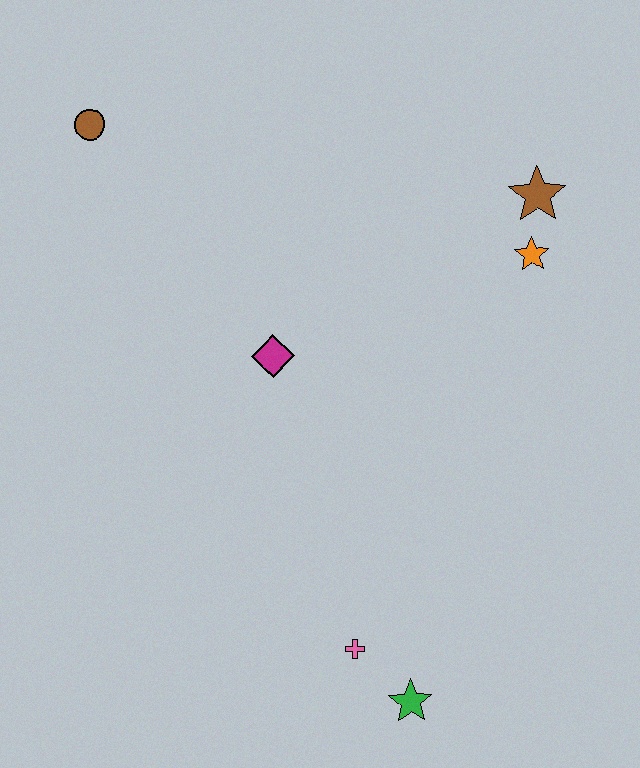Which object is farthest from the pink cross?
The brown circle is farthest from the pink cross.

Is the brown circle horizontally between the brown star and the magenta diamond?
No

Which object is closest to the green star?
The pink cross is closest to the green star.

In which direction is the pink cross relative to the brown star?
The pink cross is below the brown star.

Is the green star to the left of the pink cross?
No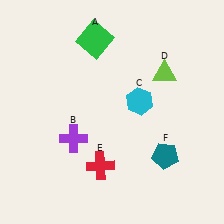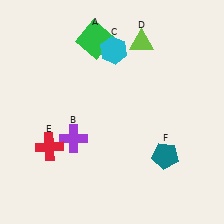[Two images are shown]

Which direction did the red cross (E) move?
The red cross (E) moved left.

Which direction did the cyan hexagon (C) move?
The cyan hexagon (C) moved up.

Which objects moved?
The objects that moved are: the cyan hexagon (C), the lime triangle (D), the red cross (E).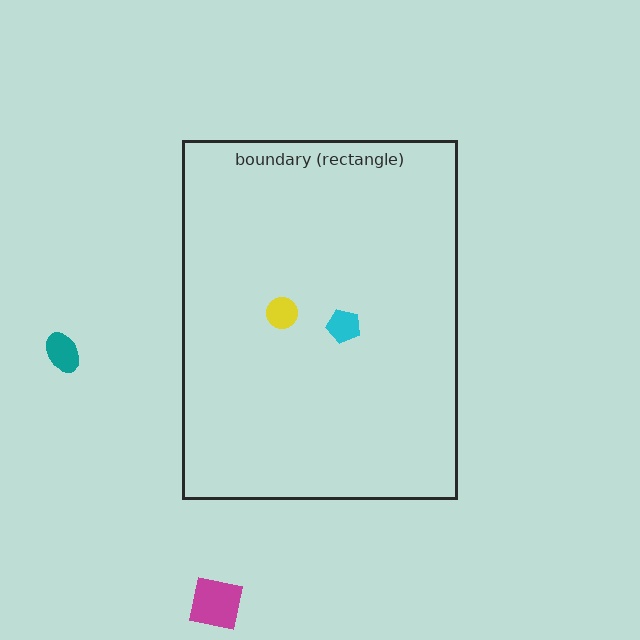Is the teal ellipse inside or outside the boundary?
Outside.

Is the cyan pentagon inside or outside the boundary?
Inside.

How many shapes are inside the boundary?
2 inside, 2 outside.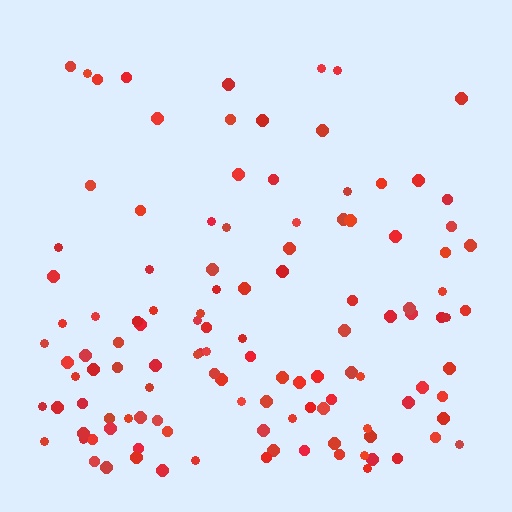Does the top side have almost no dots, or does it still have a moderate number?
Still a moderate number, just noticeably fewer than the bottom.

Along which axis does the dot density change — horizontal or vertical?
Vertical.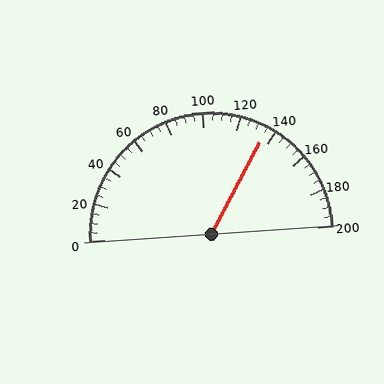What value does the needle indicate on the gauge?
The needle indicates approximately 135.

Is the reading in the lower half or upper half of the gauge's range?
The reading is in the upper half of the range (0 to 200).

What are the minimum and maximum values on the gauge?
The gauge ranges from 0 to 200.